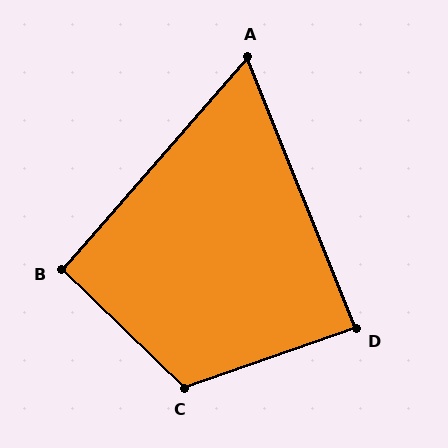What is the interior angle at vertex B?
Approximately 93 degrees (approximately right).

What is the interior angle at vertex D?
Approximately 87 degrees (approximately right).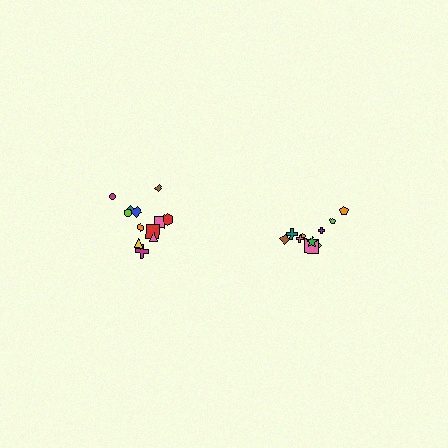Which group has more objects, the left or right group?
The left group.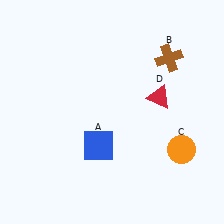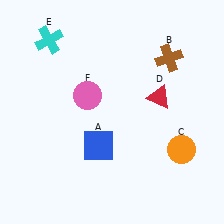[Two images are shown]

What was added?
A cyan cross (E), a pink circle (F) were added in Image 2.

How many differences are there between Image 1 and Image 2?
There are 2 differences between the two images.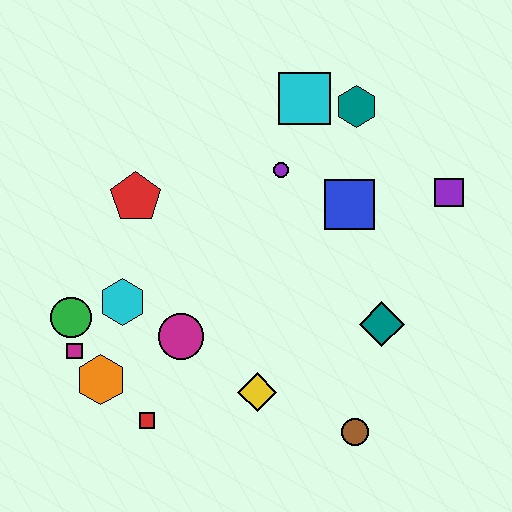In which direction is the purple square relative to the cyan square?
The purple square is to the right of the cyan square.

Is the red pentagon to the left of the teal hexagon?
Yes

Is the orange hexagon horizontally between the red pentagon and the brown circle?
No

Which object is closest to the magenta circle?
The cyan hexagon is closest to the magenta circle.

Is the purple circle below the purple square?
No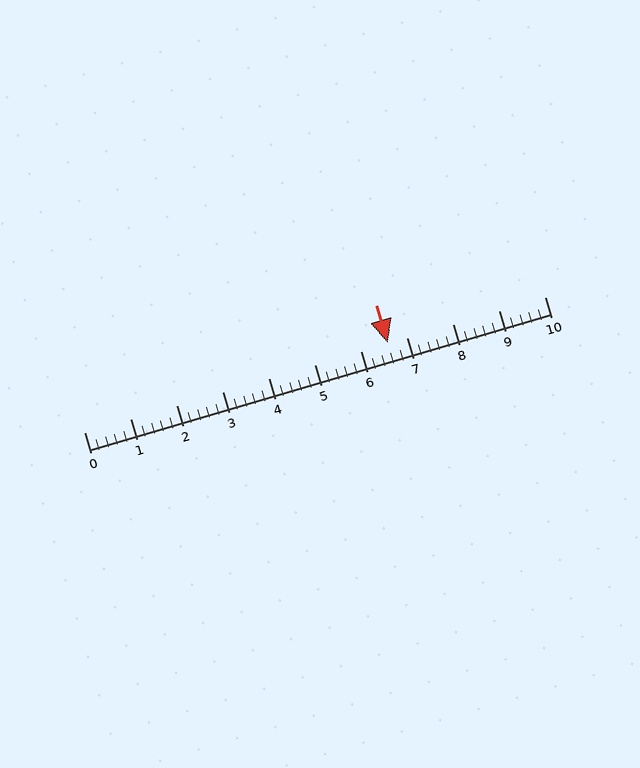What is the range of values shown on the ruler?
The ruler shows values from 0 to 10.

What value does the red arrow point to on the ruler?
The red arrow points to approximately 6.6.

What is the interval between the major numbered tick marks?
The major tick marks are spaced 1 units apart.